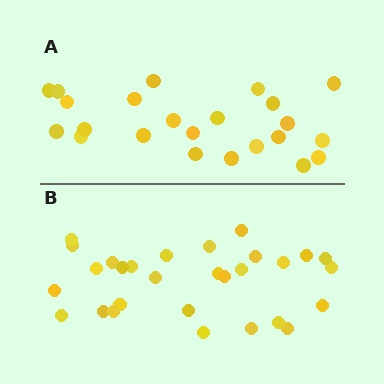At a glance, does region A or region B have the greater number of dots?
Region B (the bottom region) has more dots.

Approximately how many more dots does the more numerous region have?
Region B has about 6 more dots than region A.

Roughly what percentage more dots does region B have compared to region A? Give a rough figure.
About 25% more.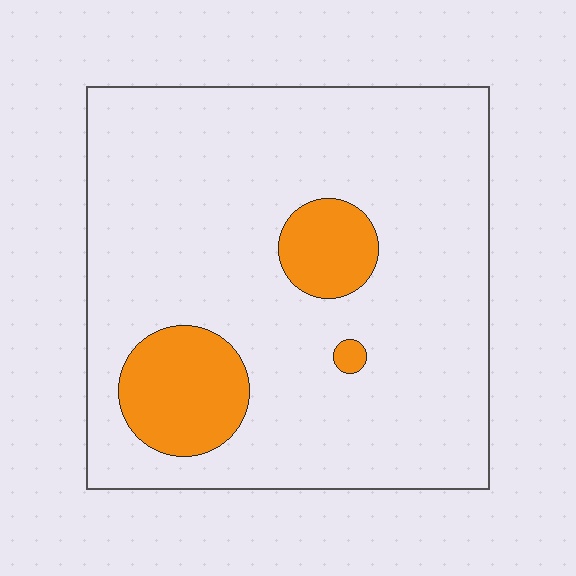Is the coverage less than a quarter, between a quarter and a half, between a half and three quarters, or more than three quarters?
Less than a quarter.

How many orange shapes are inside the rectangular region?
3.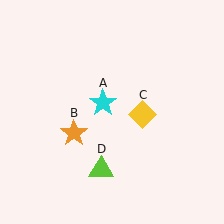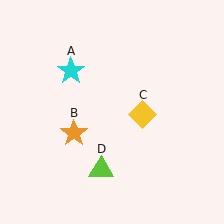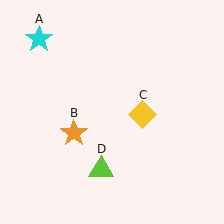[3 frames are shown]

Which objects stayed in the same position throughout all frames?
Orange star (object B) and yellow diamond (object C) and lime triangle (object D) remained stationary.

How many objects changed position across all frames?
1 object changed position: cyan star (object A).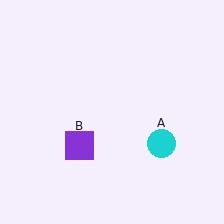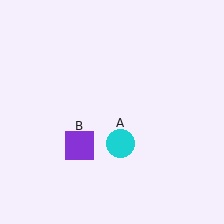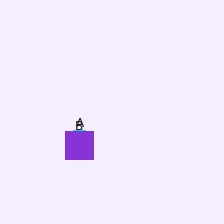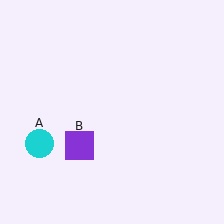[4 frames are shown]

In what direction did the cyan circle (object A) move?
The cyan circle (object A) moved left.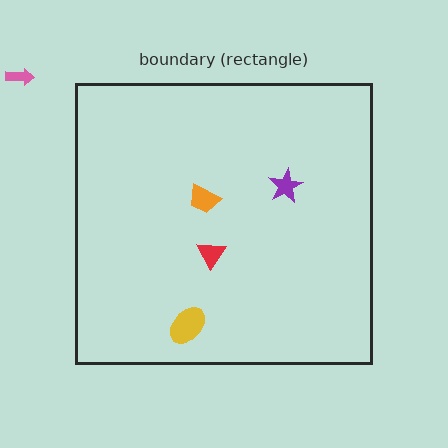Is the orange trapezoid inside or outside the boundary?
Inside.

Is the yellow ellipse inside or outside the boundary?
Inside.